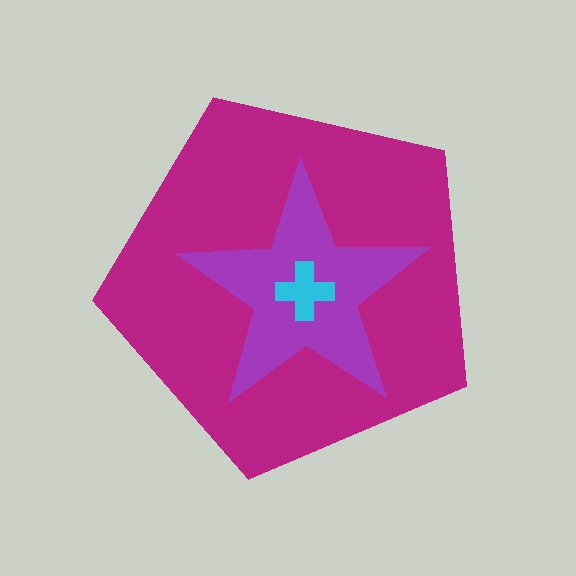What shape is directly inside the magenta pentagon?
The purple star.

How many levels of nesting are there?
3.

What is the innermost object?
The cyan cross.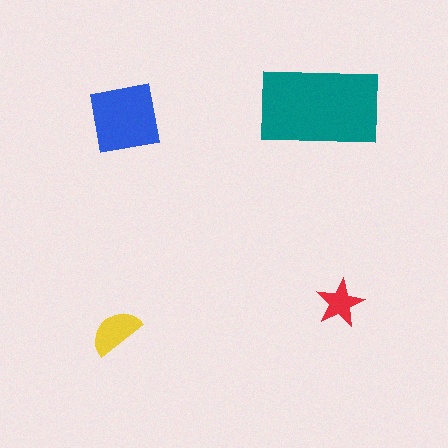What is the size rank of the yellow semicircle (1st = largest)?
3rd.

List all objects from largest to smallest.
The teal rectangle, the blue square, the yellow semicircle, the red star.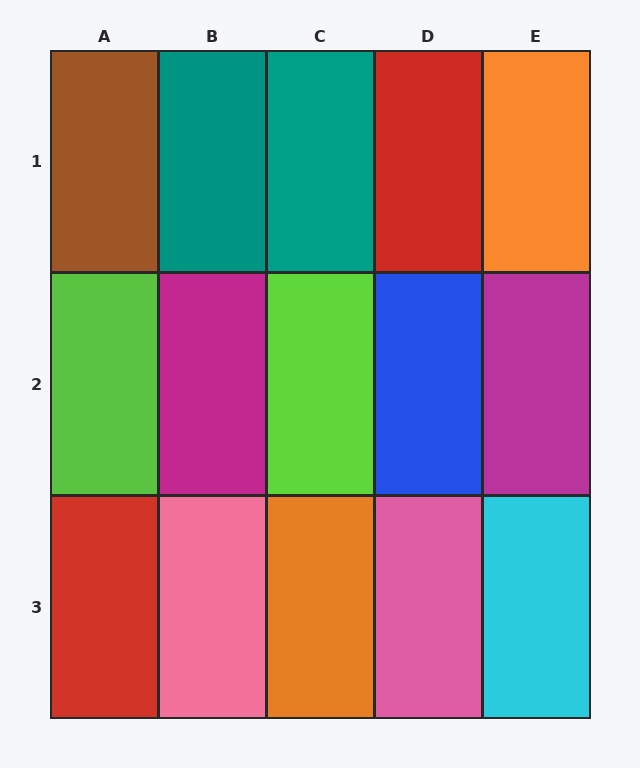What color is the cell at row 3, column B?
Pink.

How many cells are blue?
1 cell is blue.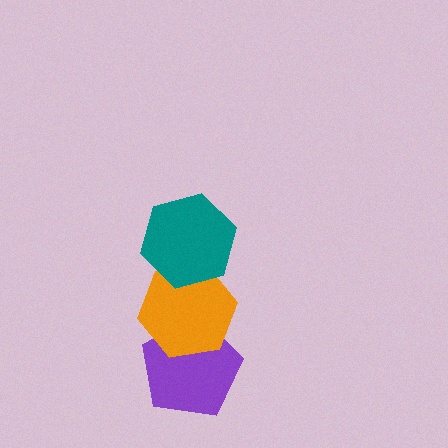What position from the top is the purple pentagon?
The purple pentagon is 3rd from the top.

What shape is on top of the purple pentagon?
The orange hexagon is on top of the purple pentagon.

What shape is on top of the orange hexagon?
The teal hexagon is on top of the orange hexagon.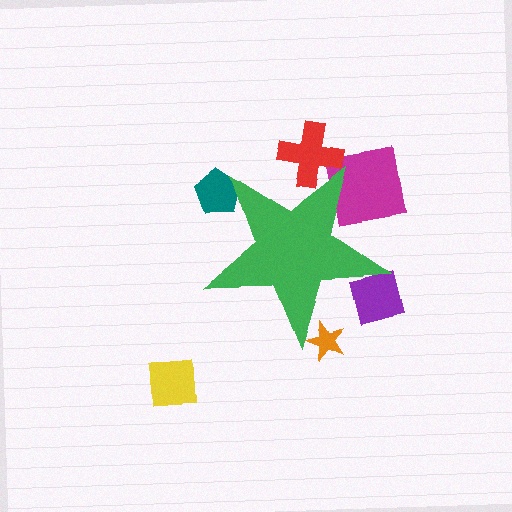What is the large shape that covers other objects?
A green star.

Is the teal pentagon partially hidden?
Yes, the teal pentagon is partially hidden behind the green star.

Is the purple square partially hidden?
Yes, the purple square is partially hidden behind the green star.